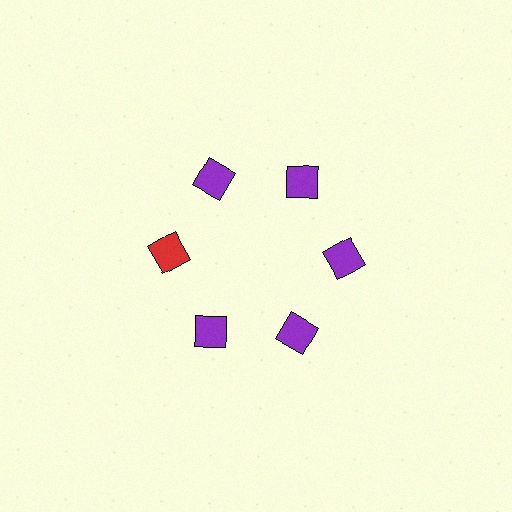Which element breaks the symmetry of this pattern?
The red square at roughly the 9 o'clock position breaks the symmetry. All other shapes are purple squares.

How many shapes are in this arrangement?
There are 6 shapes arranged in a ring pattern.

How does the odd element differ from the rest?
It has a different color: red instead of purple.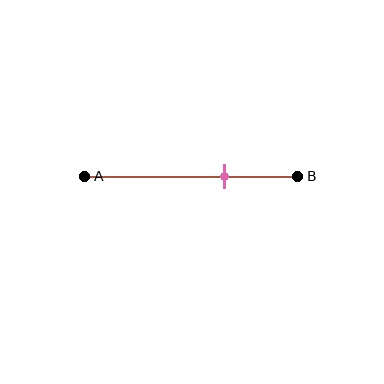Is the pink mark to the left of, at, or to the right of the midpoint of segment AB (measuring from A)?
The pink mark is to the right of the midpoint of segment AB.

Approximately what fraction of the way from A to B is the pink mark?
The pink mark is approximately 65% of the way from A to B.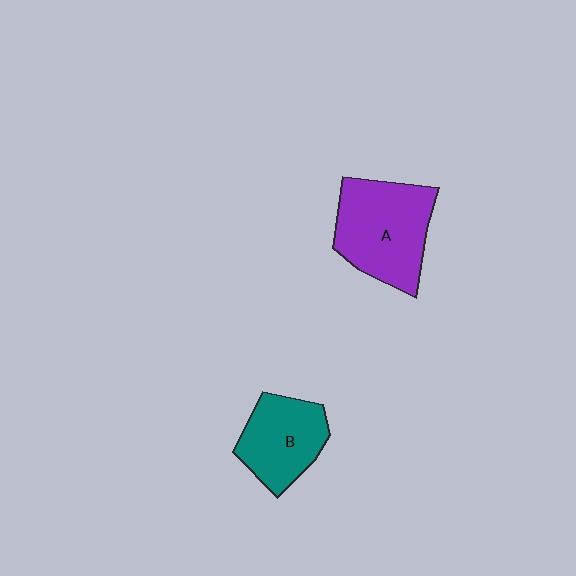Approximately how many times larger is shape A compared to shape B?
Approximately 1.4 times.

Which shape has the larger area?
Shape A (purple).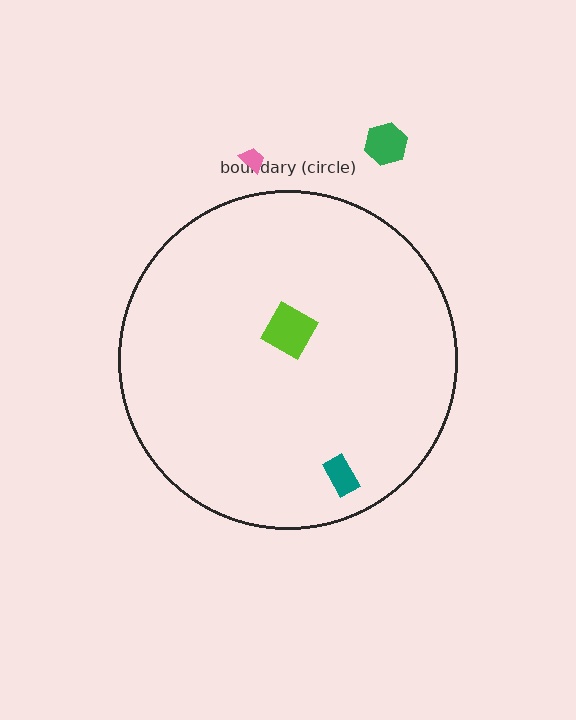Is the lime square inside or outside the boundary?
Inside.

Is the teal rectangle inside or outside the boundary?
Inside.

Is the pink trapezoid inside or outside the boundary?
Outside.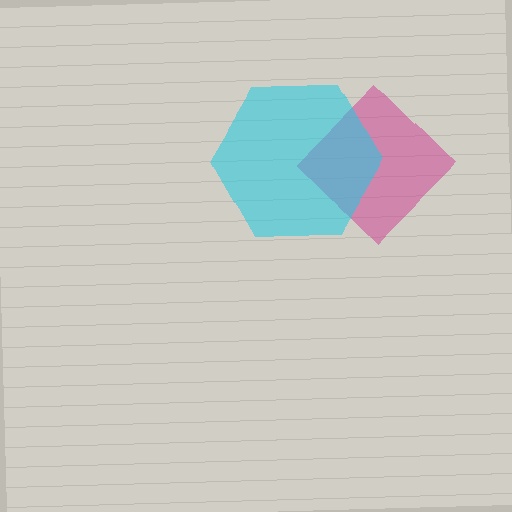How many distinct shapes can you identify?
There are 2 distinct shapes: a magenta diamond, a cyan hexagon.